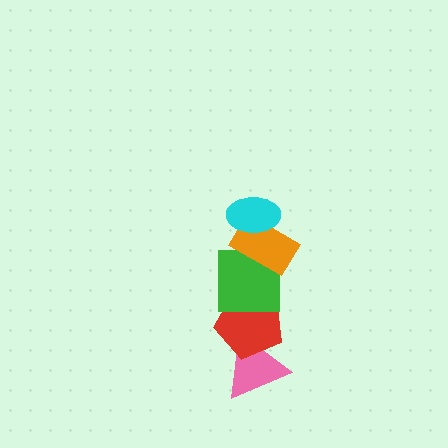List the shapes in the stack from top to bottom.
From top to bottom: the cyan ellipse, the orange rectangle, the green square, the red pentagon, the pink triangle.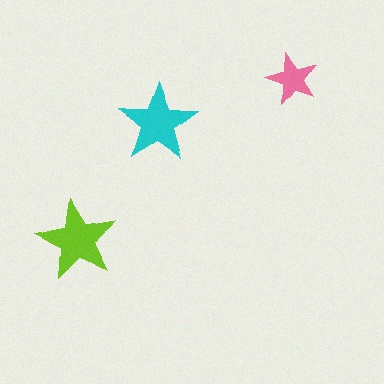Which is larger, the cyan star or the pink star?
The cyan one.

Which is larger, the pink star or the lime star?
The lime one.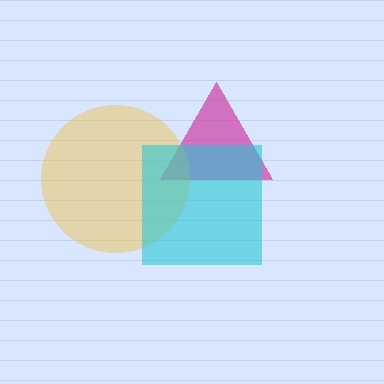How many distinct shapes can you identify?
There are 3 distinct shapes: a magenta triangle, a yellow circle, a cyan square.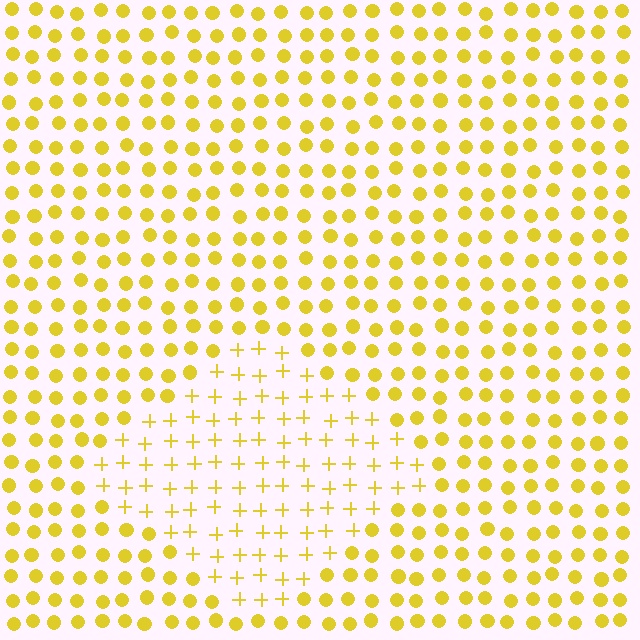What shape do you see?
I see a diamond.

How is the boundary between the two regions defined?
The boundary is defined by a change in element shape: plus signs inside vs. circles outside. All elements share the same color and spacing.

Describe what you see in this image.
The image is filled with small yellow elements arranged in a uniform grid. A diamond-shaped region contains plus signs, while the surrounding area contains circles. The boundary is defined purely by the change in element shape.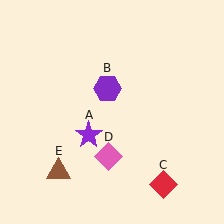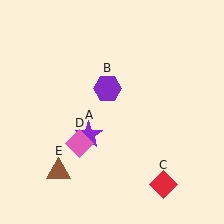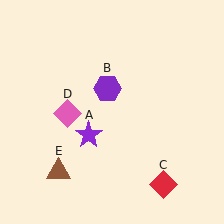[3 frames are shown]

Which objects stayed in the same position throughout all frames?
Purple star (object A) and purple hexagon (object B) and red diamond (object C) and brown triangle (object E) remained stationary.